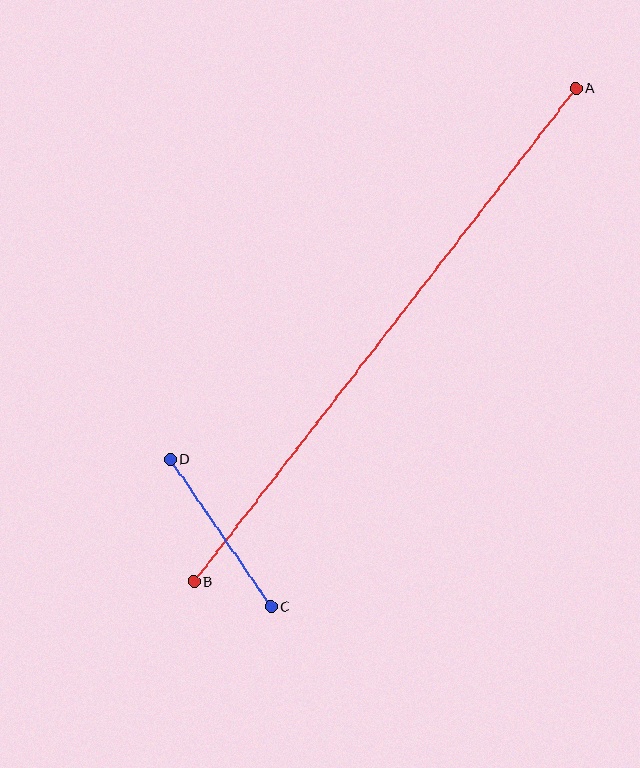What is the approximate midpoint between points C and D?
The midpoint is at approximately (220, 533) pixels.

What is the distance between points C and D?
The distance is approximately 178 pixels.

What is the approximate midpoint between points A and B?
The midpoint is at approximately (385, 335) pixels.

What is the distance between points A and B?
The distance is approximately 624 pixels.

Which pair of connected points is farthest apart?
Points A and B are farthest apart.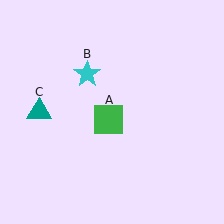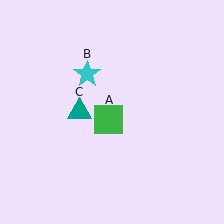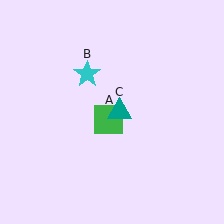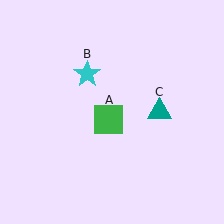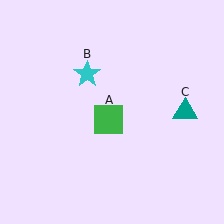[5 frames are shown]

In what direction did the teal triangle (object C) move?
The teal triangle (object C) moved right.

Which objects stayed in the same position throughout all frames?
Green square (object A) and cyan star (object B) remained stationary.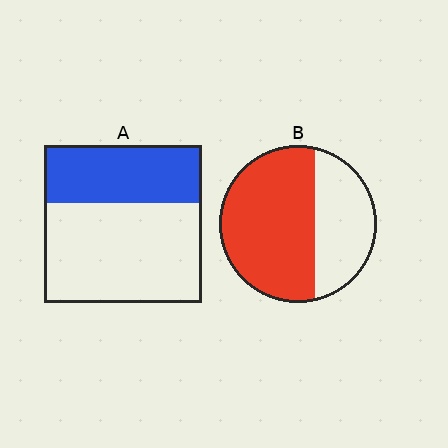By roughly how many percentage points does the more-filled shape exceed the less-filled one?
By roughly 25 percentage points (B over A).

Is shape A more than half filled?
No.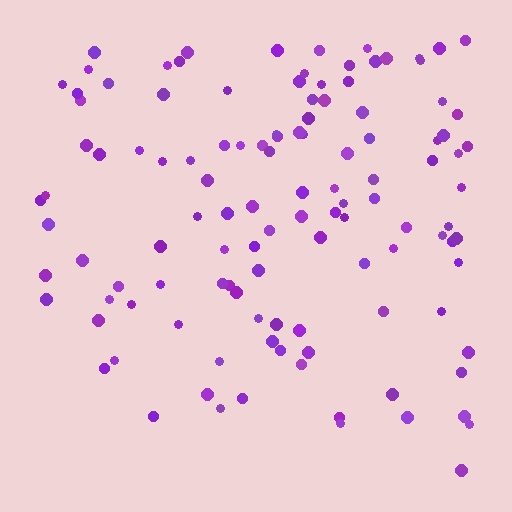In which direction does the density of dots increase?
From bottom to top, with the top side densest.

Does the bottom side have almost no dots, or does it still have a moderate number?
Still a moderate number, just noticeably fewer than the top.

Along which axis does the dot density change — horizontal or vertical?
Vertical.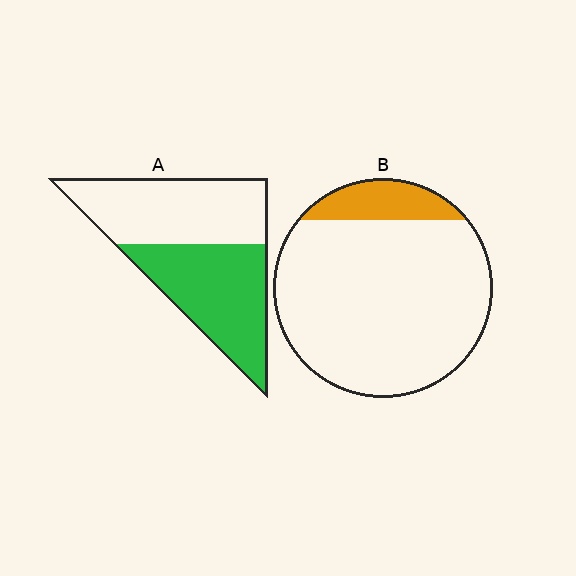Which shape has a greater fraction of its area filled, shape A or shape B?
Shape A.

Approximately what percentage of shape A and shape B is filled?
A is approximately 50% and B is approximately 15%.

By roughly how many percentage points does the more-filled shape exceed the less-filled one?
By roughly 35 percentage points (A over B).